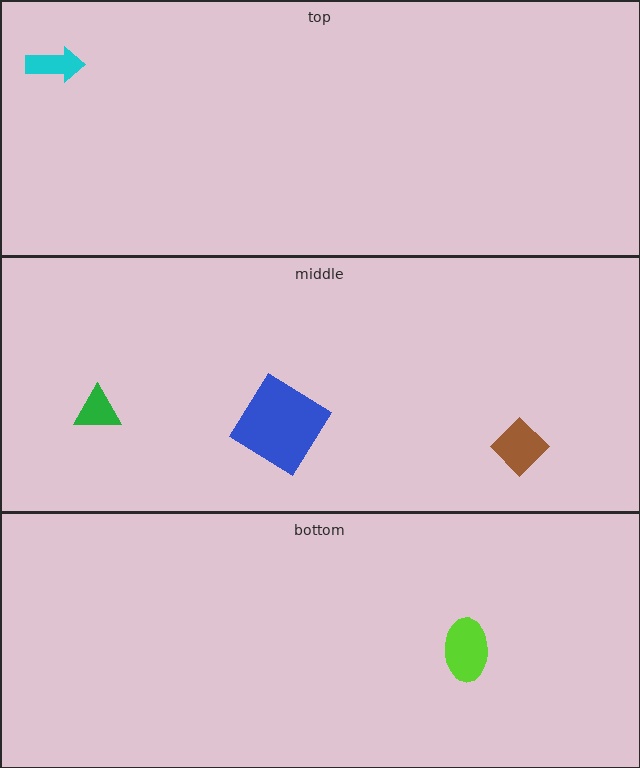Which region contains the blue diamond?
The middle region.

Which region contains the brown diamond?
The middle region.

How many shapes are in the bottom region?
1.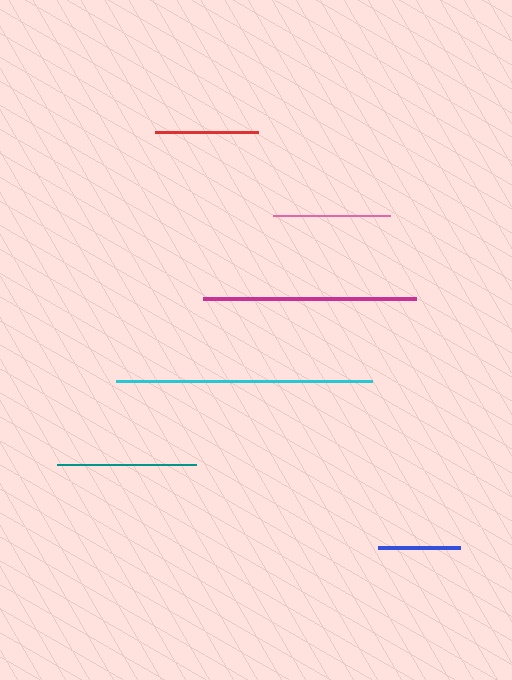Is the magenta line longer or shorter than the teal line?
The magenta line is longer than the teal line.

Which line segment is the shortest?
The blue line is the shortest at approximately 82 pixels.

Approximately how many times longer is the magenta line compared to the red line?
The magenta line is approximately 2.1 times the length of the red line.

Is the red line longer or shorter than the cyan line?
The cyan line is longer than the red line.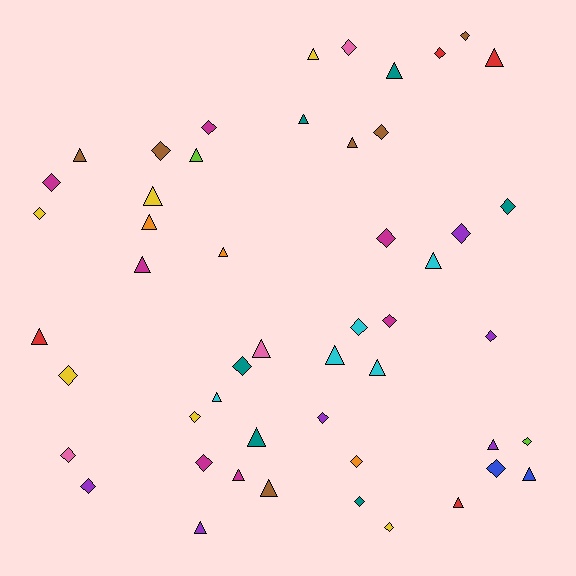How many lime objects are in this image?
There are 2 lime objects.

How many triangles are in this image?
There are 24 triangles.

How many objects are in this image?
There are 50 objects.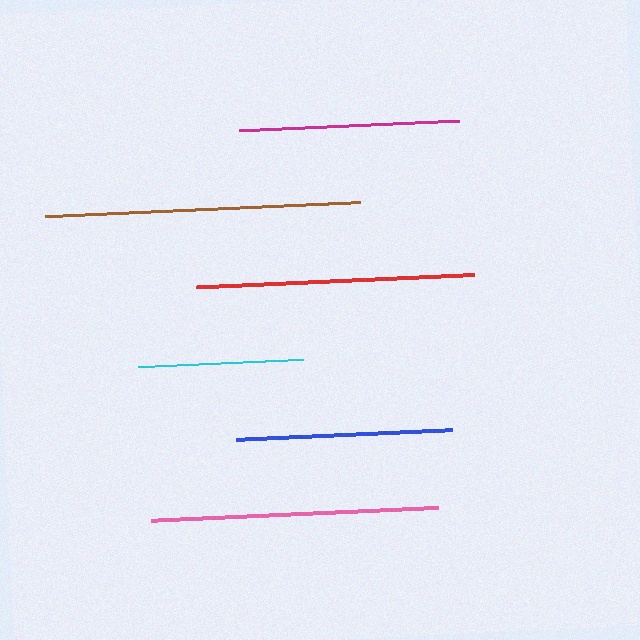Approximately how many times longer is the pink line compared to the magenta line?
The pink line is approximately 1.3 times the length of the magenta line.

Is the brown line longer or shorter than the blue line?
The brown line is longer than the blue line.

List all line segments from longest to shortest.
From longest to shortest: brown, pink, red, magenta, blue, cyan.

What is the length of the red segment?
The red segment is approximately 278 pixels long.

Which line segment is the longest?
The brown line is the longest at approximately 315 pixels.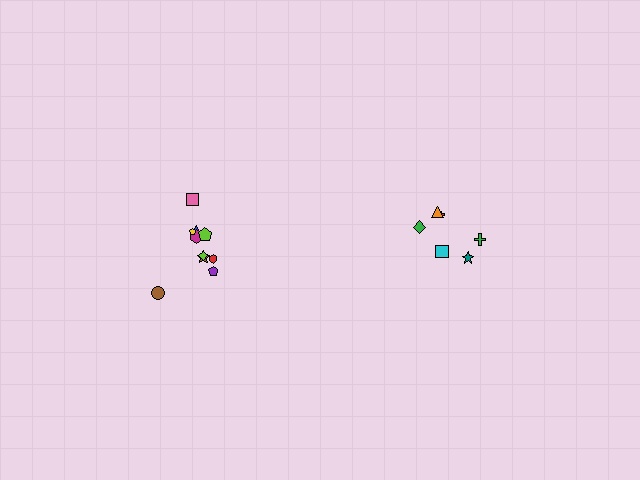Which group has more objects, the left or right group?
The left group.